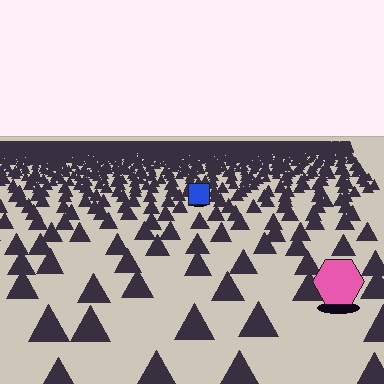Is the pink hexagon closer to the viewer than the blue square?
Yes. The pink hexagon is closer — you can tell from the texture gradient: the ground texture is coarser near it.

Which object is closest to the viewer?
The pink hexagon is closest. The texture marks near it are larger and more spread out.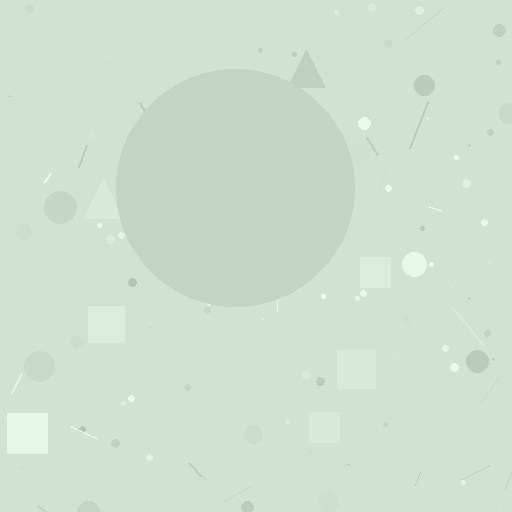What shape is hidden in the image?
A circle is hidden in the image.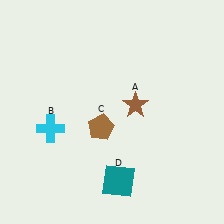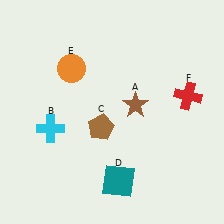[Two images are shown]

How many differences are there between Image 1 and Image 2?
There are 2 differences between the two images.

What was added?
An orange circle (E), a red cross (F) were added in Image 2.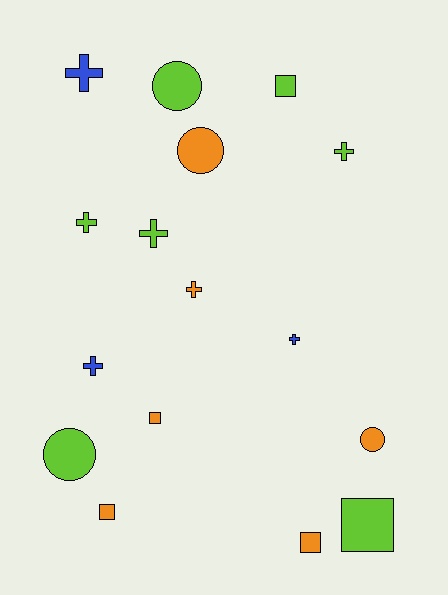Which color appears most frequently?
Lime, with 7 objects.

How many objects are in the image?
There are 16 objects.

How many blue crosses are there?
There are 3 blue crosses.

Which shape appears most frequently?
Cross, with 7 objects.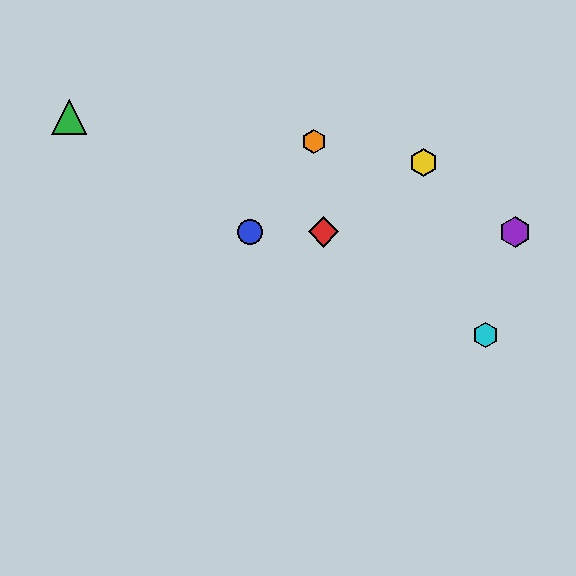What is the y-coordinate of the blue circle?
The blue circle is at y≈232.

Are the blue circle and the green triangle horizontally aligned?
No, the blue circle is at y≈232 and the green triangle is at y≈117.